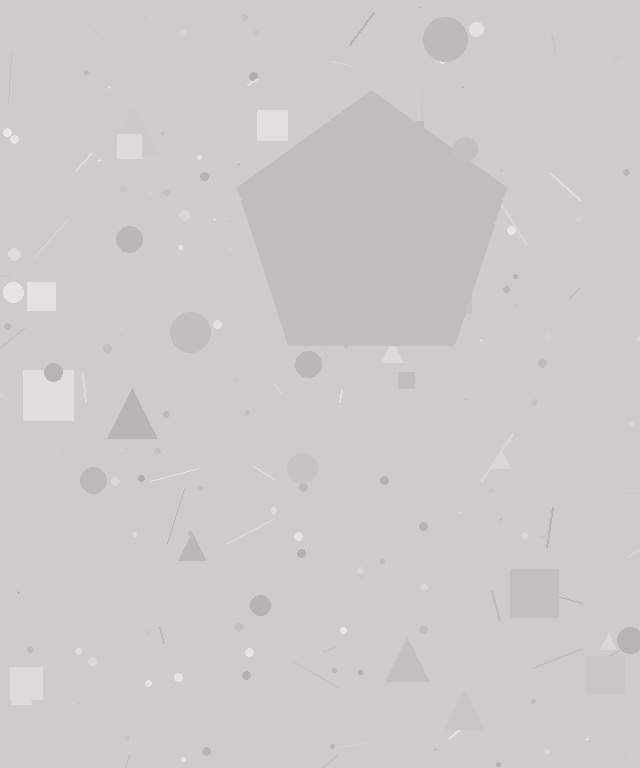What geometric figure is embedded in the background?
A pentagon is embedded in the background.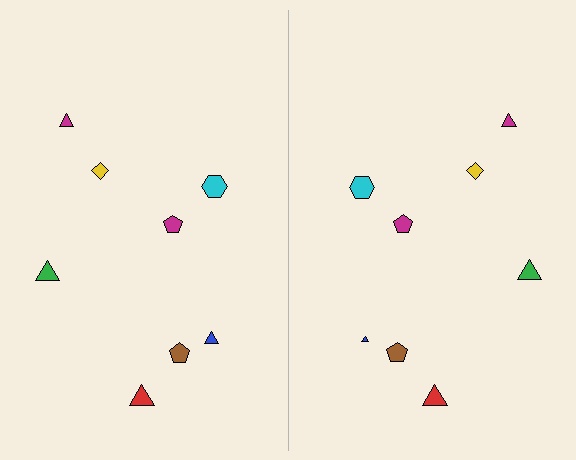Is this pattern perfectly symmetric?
No, the pattern is not perfectly symmetric. The blue triangle on the right side has a different size than its mirror counterpart.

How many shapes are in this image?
There are 16 shapes in this image.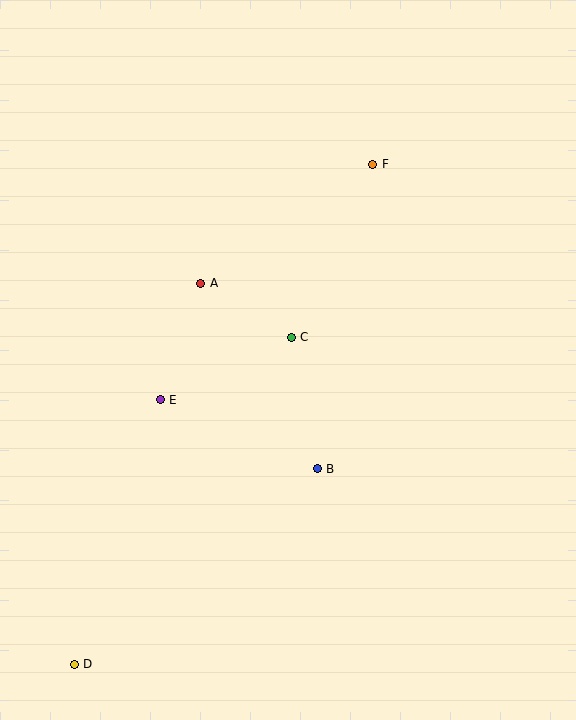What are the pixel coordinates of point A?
Point A is at (201, 284).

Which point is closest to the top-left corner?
Point A is closest to the top-left corner.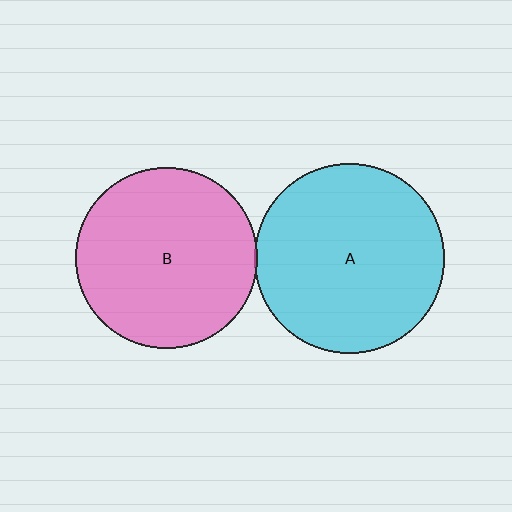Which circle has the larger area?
Circle A (cyan).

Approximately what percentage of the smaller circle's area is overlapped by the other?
Approximately 5%.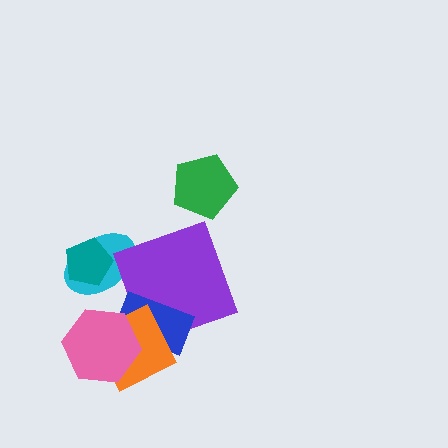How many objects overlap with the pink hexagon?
2 objects overlap with the pink hexagon.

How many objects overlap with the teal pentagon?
1 object overlaps with the teal pentagon.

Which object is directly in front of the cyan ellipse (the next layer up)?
The teal pentagon is directly in front of the cyan ellipse.